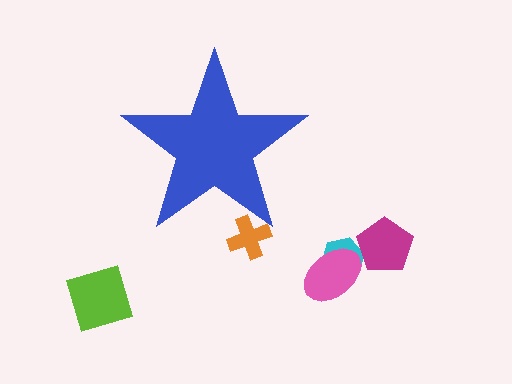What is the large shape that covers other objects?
A blue star.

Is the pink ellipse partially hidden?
No, the pink ellipse is fully visible.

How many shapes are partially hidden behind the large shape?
1 shape is partially hidden.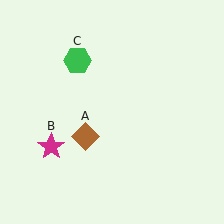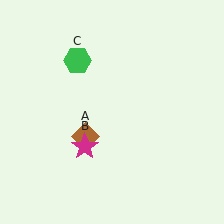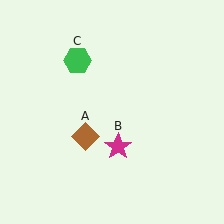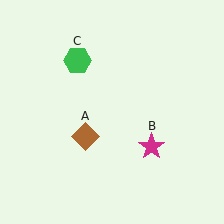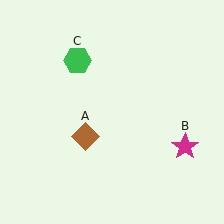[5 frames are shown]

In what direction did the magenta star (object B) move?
The magenta star (object B) moved right.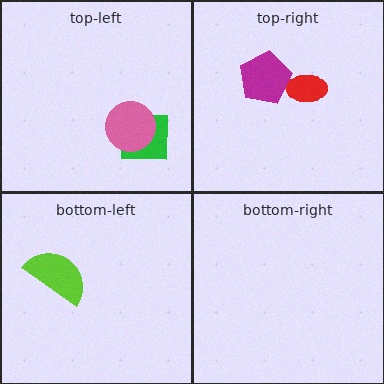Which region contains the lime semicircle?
The bottom-left region.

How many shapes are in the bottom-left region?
1.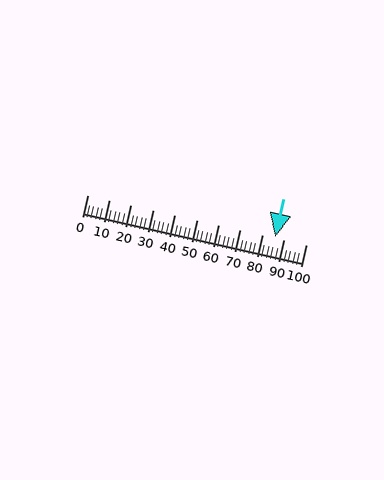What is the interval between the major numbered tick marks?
The major tick marks are spaced 10 units apart.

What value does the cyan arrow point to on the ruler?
The cyan arrow points to approximately 86.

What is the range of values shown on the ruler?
The ruler shows values from 0 to 100.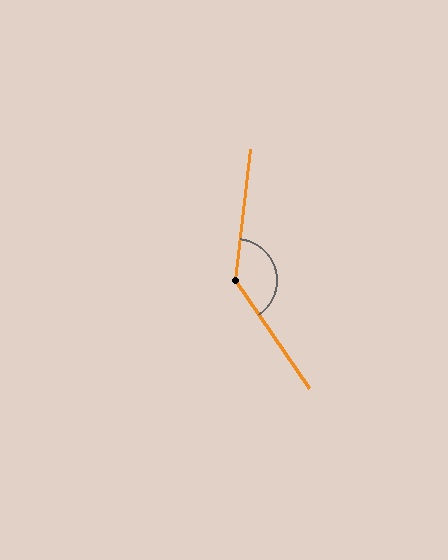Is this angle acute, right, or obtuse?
It is obtuse.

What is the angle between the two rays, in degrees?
Approximately 139 degrees.